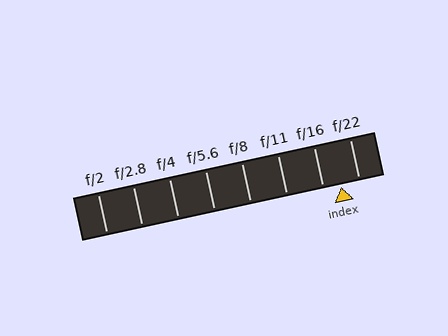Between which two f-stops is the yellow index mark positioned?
The index mark is between f/16 and f/22.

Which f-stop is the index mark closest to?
The index mark is closest to f/16.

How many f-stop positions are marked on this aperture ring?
There are 8 f-stop positions marked.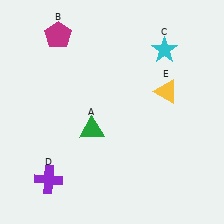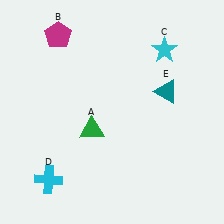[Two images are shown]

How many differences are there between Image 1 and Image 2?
There are 2 differences between the two images.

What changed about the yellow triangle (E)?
In Image 1, E is yellow. In Image 2, it changed to teal.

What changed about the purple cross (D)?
In Image 1, D is purple. In Image 2, it changed to cyan.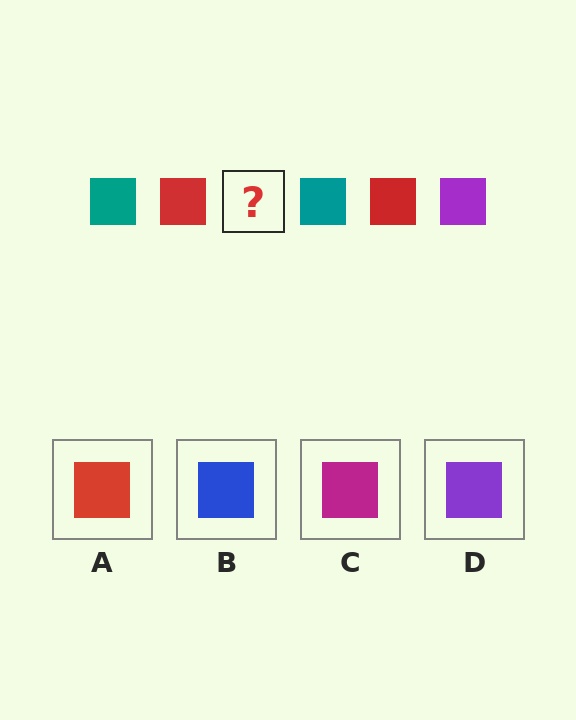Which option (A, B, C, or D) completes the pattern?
D.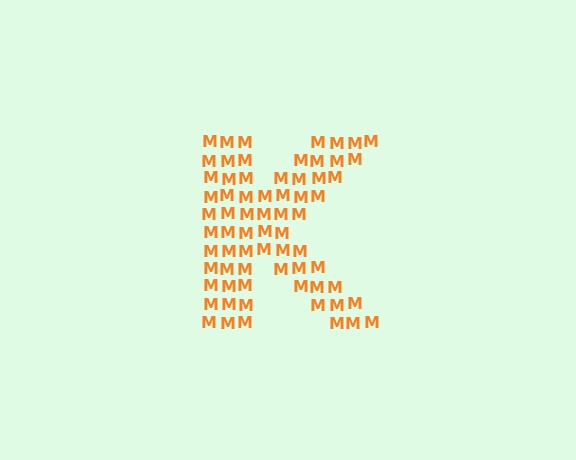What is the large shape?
The large shape is the letter K.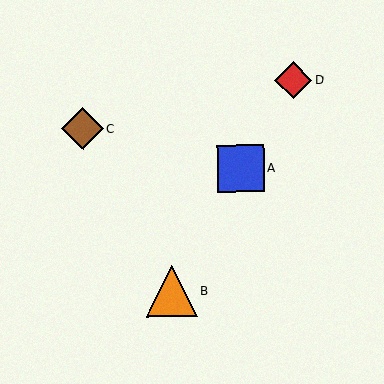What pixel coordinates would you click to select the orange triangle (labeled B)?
Click at (172, 291) to select the orange triangle B.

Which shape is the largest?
The orange triangle (labeled B) is the largest.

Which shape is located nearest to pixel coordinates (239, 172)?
The blue square (labeled A) at (240, 169) is nearest to that location.